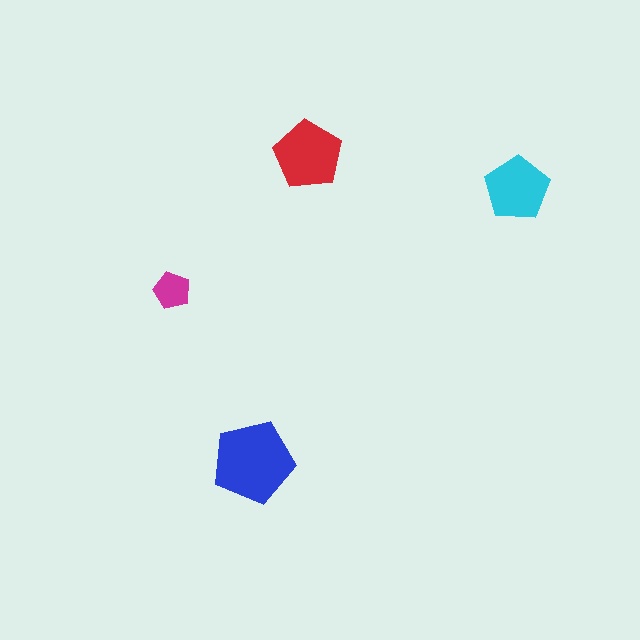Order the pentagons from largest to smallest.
the blue one, the red one, the cyan one, the magenta one.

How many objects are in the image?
There are 4 objects in the image.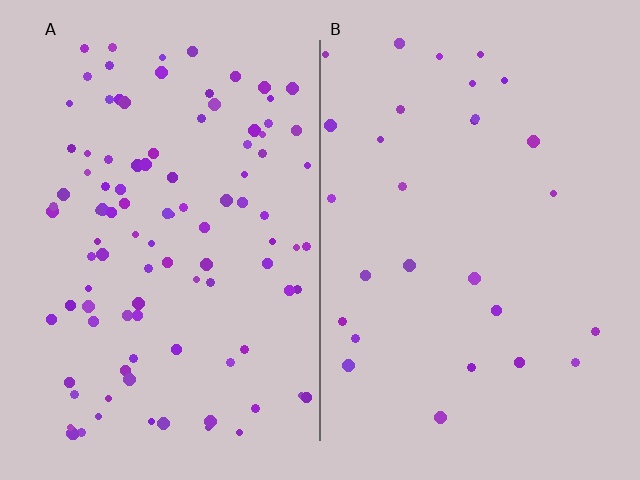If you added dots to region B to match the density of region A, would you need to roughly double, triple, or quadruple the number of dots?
Approximately quadruple.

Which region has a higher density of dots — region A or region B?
A (the left).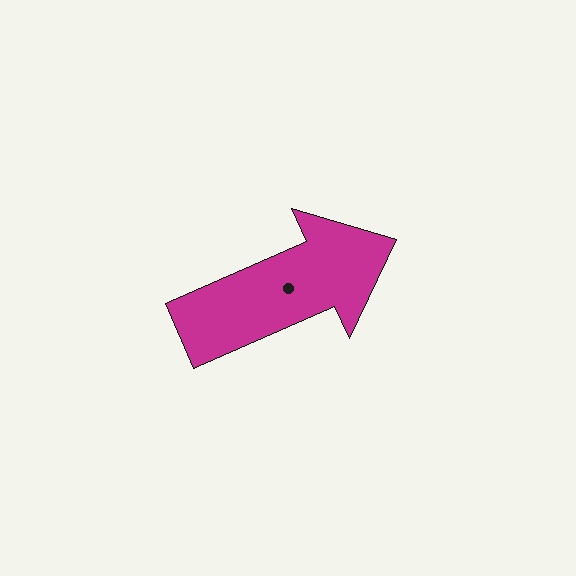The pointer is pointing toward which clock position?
Roughly 2 o'clock.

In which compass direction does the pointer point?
Northeast.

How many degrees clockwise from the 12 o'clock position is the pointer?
Approximately 66 degrees.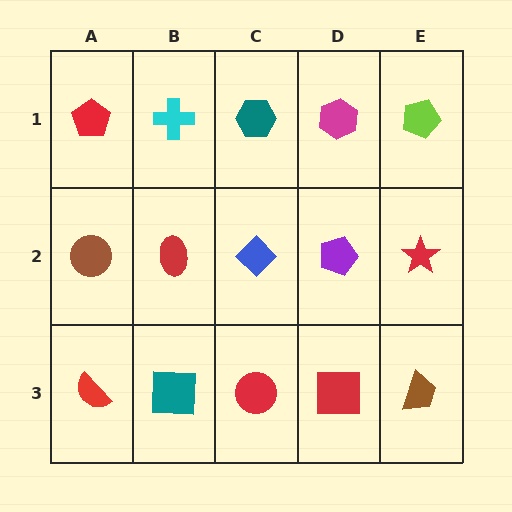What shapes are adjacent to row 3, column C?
A blue diamond (row 2, column C), a teal square (row 3, column B), a red square (row 3, column D).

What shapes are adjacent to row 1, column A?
A brown circle (row 2, column A), a cyan cross (row 1, column B).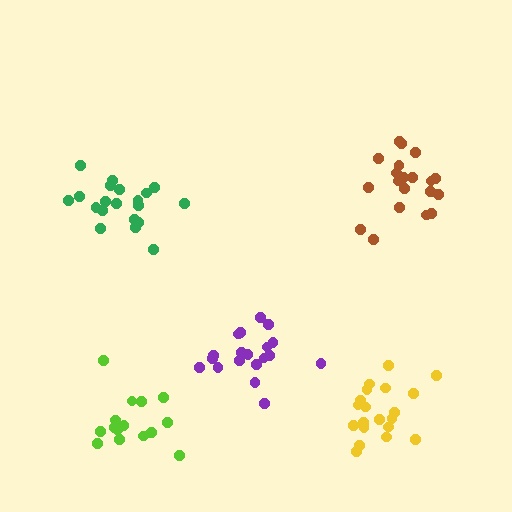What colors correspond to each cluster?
The clusters are colored: lime, green, purple, yellow, brown.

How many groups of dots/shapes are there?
There are 5 groups.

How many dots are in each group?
Group 1: 15 dots, Group 2: 20 dots, Group 3: 19 dots, Group 4: 20 dots, Group 5: 20 dots (94 total).